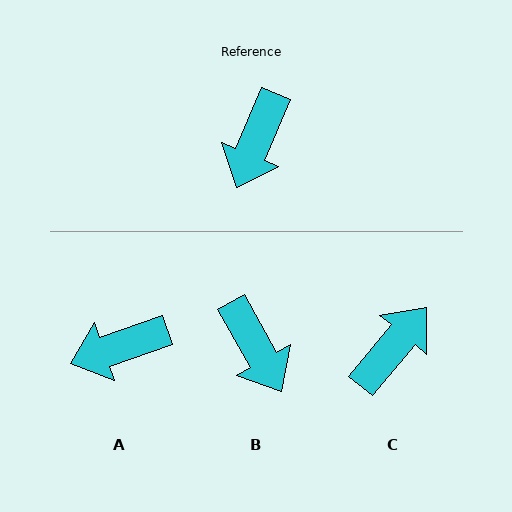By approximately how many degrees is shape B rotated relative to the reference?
Approximately 52 degrees counter-clockwise.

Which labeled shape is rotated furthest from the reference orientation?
C, about 163 degrees away.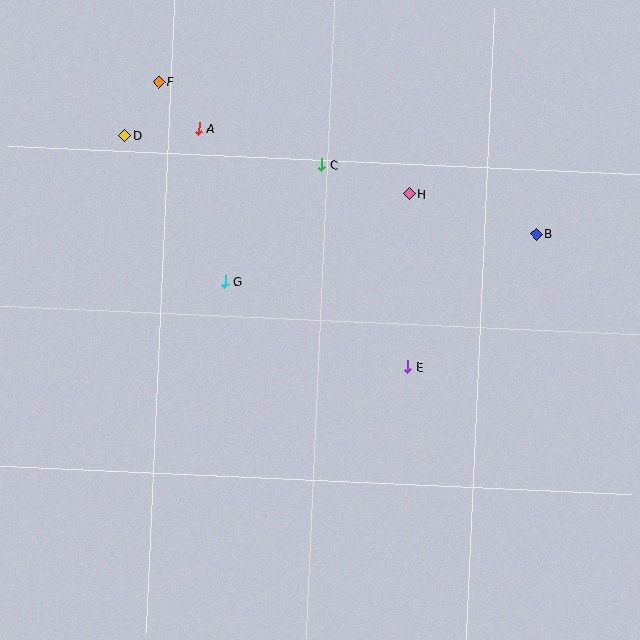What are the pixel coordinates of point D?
Point D is at (125, 135).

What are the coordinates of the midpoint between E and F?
The midpoint between E and F is at (283, 224).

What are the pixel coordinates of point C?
Point C is at (322, 165).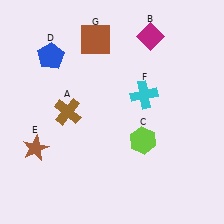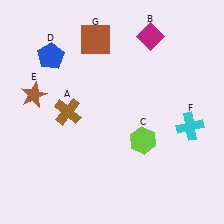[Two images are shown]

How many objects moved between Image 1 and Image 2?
2 objects moved between the two images.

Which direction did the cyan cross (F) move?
The cyan cross (F) moved right.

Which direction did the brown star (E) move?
The brown star (E) moved up.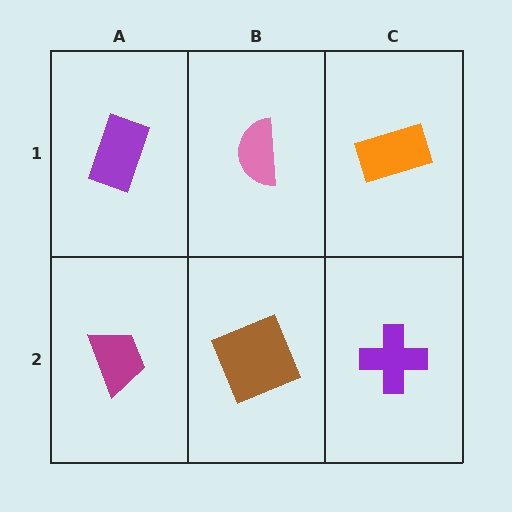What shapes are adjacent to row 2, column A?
A purple rectangle (row 1, column A), a brown square (row 2, column B).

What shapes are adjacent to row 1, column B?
A brown square (row 2, column B), a purple rectangle (row 1, column A), an orange rectangle (row 1, column C).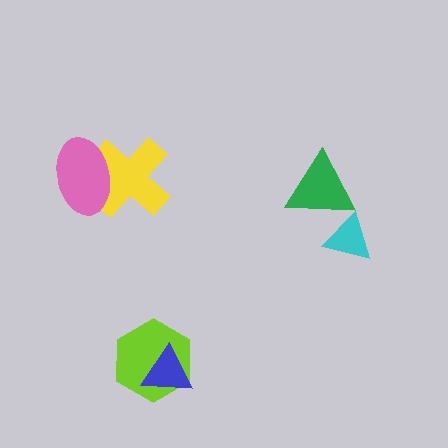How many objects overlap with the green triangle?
1 object overlaps with the green triangle.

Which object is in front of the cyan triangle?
The green triangle is in front of the cyan triangle.